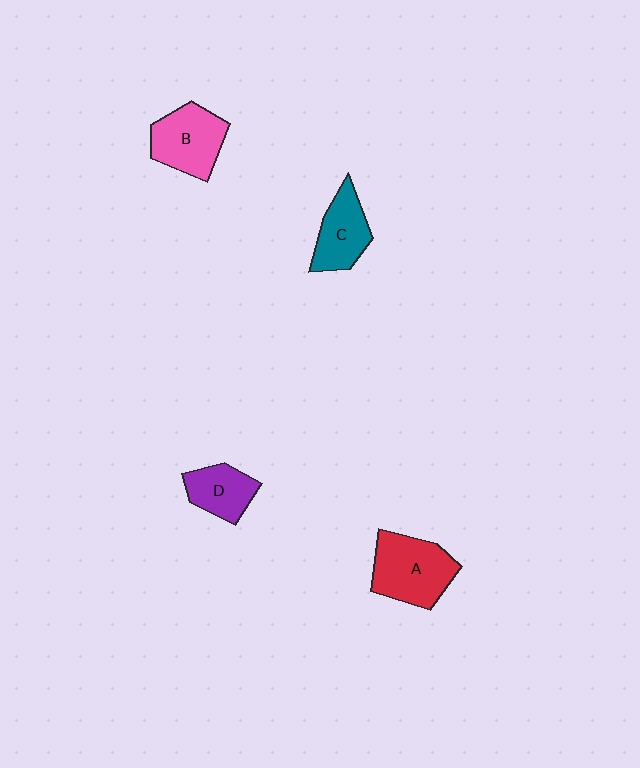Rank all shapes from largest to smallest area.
From largest to smallest: A (red), B (pink), C (teal), D (purple).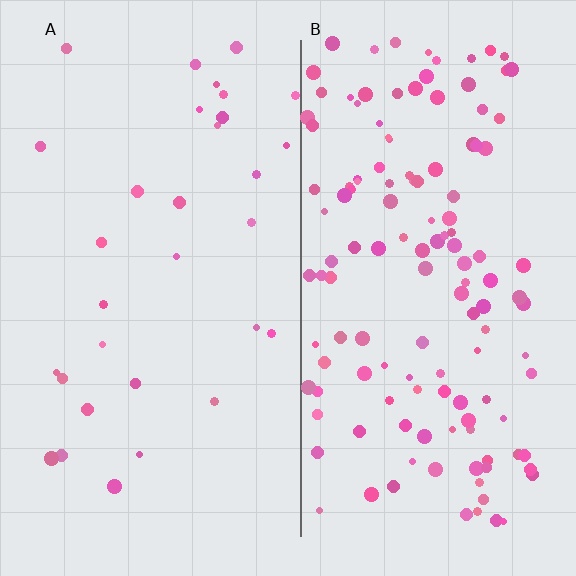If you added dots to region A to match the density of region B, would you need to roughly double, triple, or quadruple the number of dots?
Approximately quadruple.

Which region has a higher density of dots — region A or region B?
B (the right).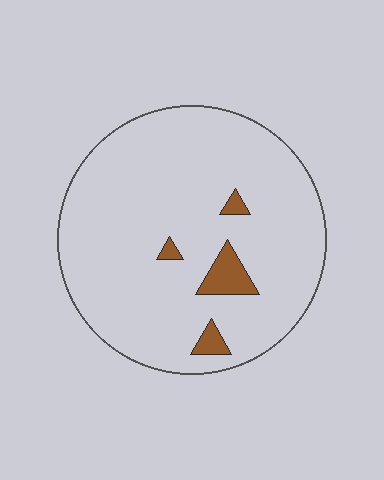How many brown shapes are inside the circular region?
4.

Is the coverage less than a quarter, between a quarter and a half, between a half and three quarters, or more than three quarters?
Less than a quarter.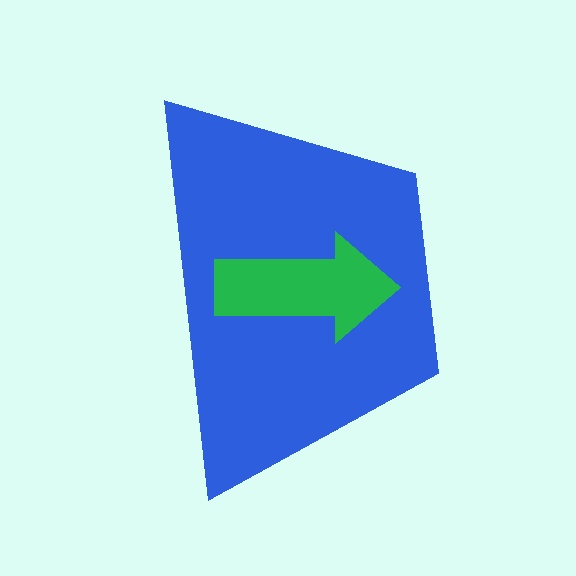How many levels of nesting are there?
2.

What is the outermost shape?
The blue trapezoid.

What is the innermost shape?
The green arrow.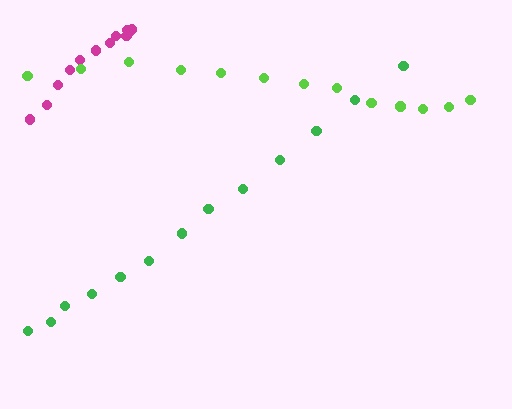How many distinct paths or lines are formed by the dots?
There are 3 distinct paths.